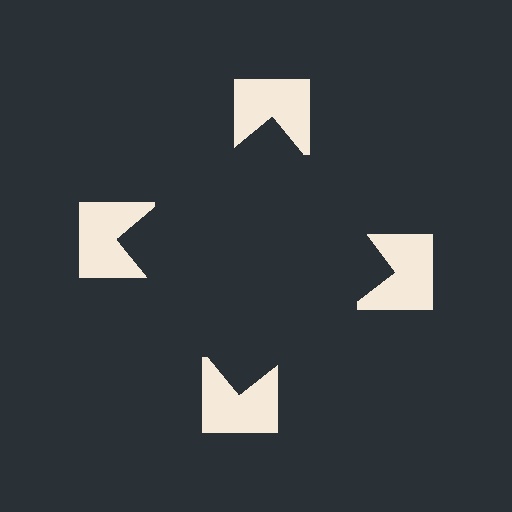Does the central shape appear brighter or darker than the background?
It typically appears slightly darker than the background, even though no actual brightness change is drawn.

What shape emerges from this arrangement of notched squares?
An illusory square — its edges are inferred from the aligned wedge cuts in the notched squares, not physically drawn.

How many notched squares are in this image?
There are 4 — one at each vertex of the illusory square.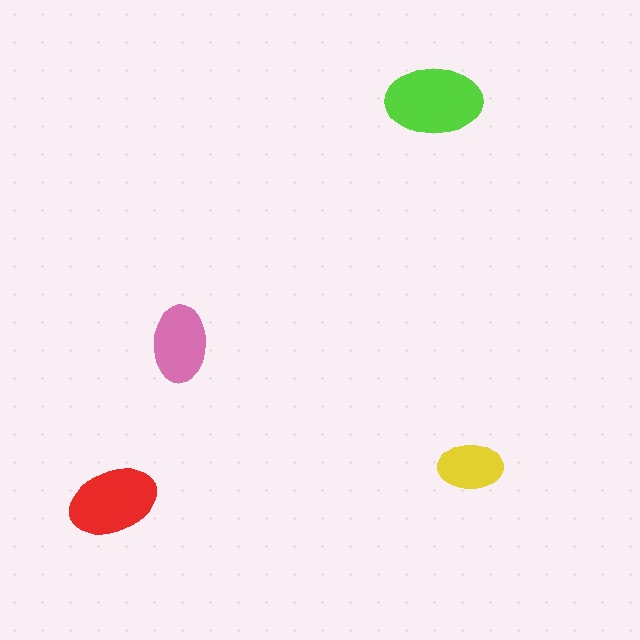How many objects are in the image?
There are 4 objects in the image.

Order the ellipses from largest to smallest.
the lime one, the red one, the pink one, the yellow one.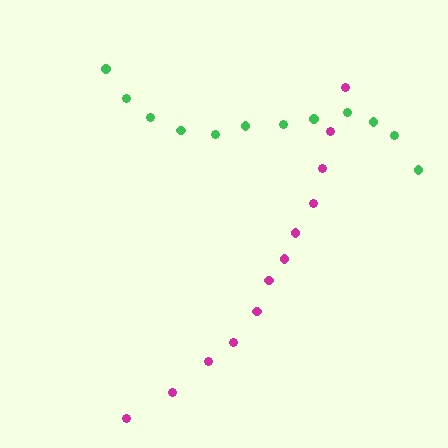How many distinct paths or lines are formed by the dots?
There are 2 distinct paths.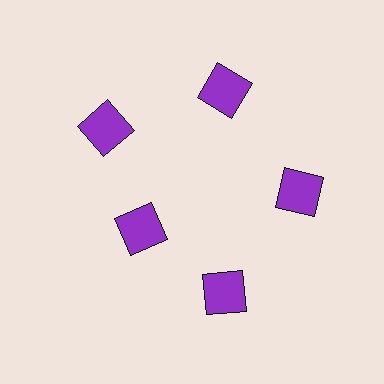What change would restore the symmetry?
The symmetry would be restored by moving it outward, back onto the ring so that all 5 squares sit at equal angles and equal distance from the center.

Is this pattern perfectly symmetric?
No. The 5 purple squares are arranged in a ring, but one element near the 8 o'clock position is pulled inward toward the center, breaking the 5-fold rotational symmetry.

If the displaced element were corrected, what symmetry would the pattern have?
It would have 5-fold rotational symmetry — the pattern would map onto itself every 72 degrees.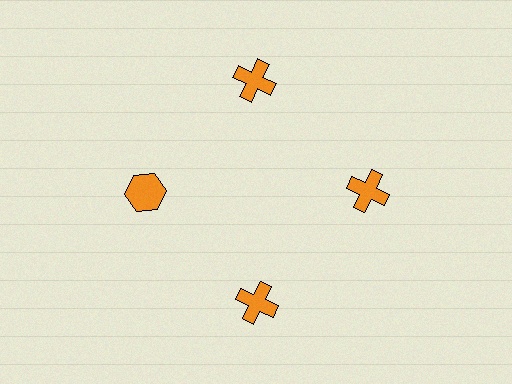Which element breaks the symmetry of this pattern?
The orange hexagon at roughly the 9 o'clock position breaks the symmetry. All other shapes are orange crosses.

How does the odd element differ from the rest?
It has a different shape: hexagon instead of cross.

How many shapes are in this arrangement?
There are 4 shapes arranged in a ring pattern.